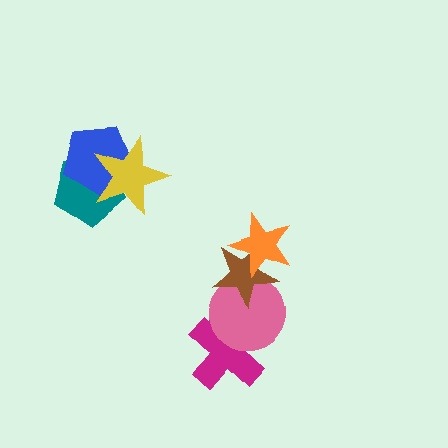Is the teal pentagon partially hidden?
Yes, it is partially covered by another shape.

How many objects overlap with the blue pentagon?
2 objects overlap with the blue pentagon.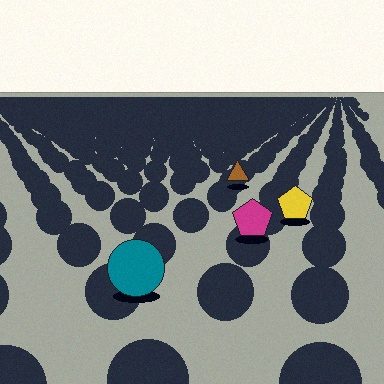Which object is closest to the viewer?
The teal circle is closest. The texture marks near it are larger and more spread out.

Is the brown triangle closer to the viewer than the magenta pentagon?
No. The magenta pentagon is closer — you can tell from the texture gradient: the ground texture is coarser near it.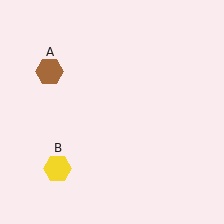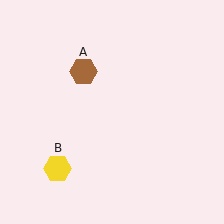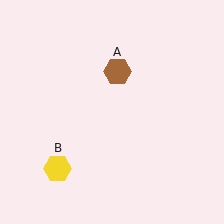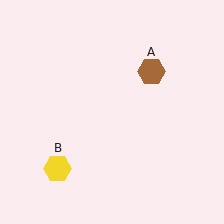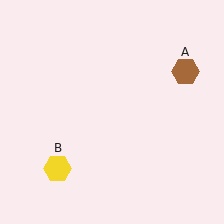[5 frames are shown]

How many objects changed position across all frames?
1 object changed position: brown hexagon (object A).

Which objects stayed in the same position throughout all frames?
Yellow hexagon (object B) remained stationary.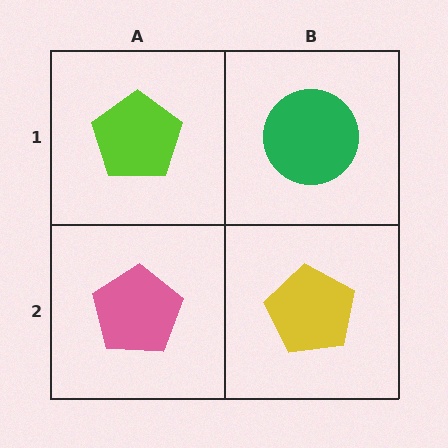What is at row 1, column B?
A green circle.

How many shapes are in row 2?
2 shapes.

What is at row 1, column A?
A lime pentagon.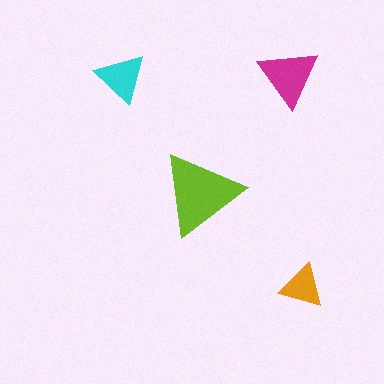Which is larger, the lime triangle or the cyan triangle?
The lime one.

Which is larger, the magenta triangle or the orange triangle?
The magenta one.